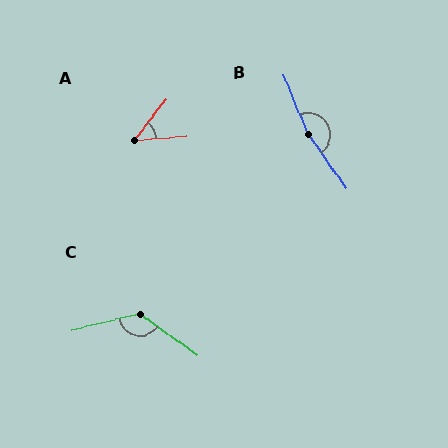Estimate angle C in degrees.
Approximately 130 degrees.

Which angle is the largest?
B, at approximately 168 degrees.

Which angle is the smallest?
A, at approximately 48 degrees.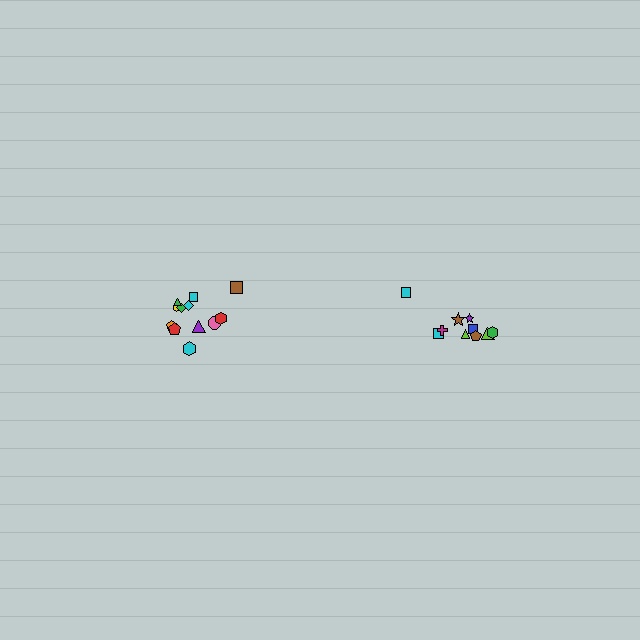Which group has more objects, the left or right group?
The left group.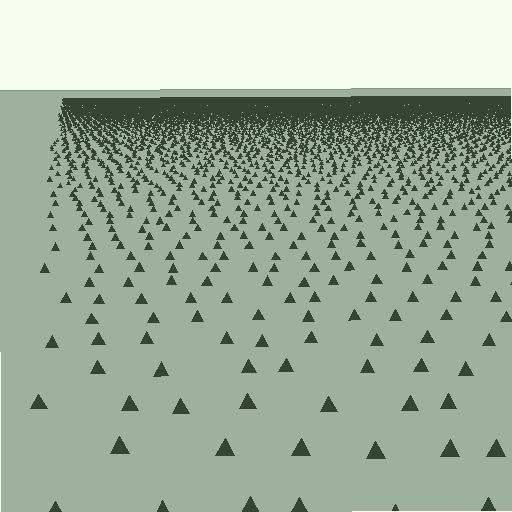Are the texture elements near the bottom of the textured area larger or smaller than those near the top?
Larger. Near the bottom, elements are closer to the viewer and appear at a bigger on-screen size.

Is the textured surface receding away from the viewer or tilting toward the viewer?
The surface is receding away from the viewer. Texture elements get smaller and denser toward the top.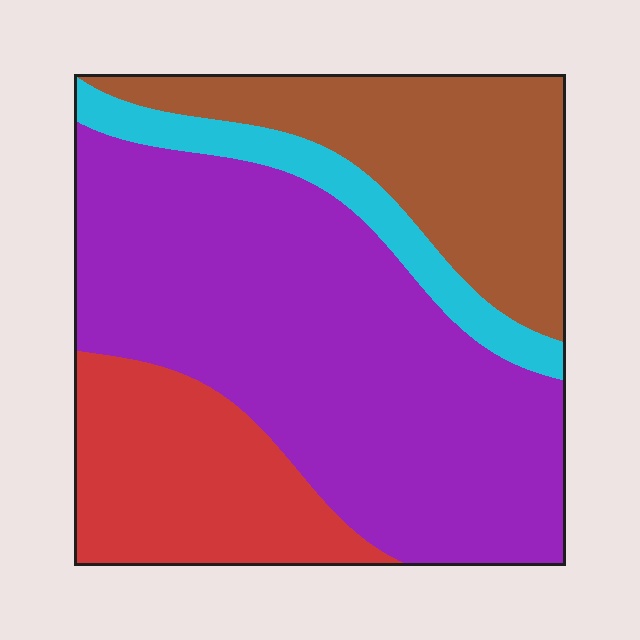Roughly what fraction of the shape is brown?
Brown covers around 20% of the shape.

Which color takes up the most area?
Purple, at roughly 50%.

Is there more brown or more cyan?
Brown.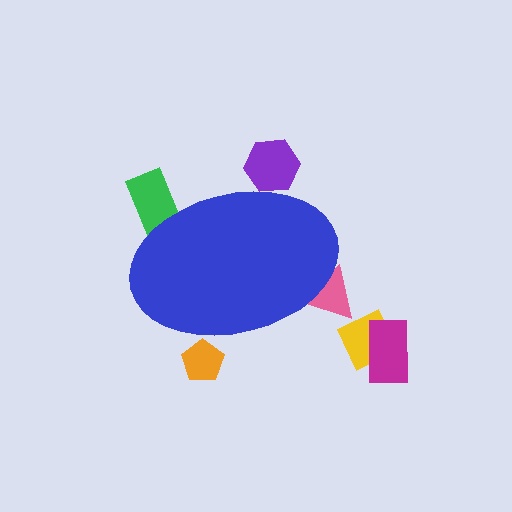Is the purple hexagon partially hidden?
Yes, the purple hexagon is partially hidden behind the blue ellipse.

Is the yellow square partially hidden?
No, the yellow square is fully visible.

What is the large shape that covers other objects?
A blue ellipse.